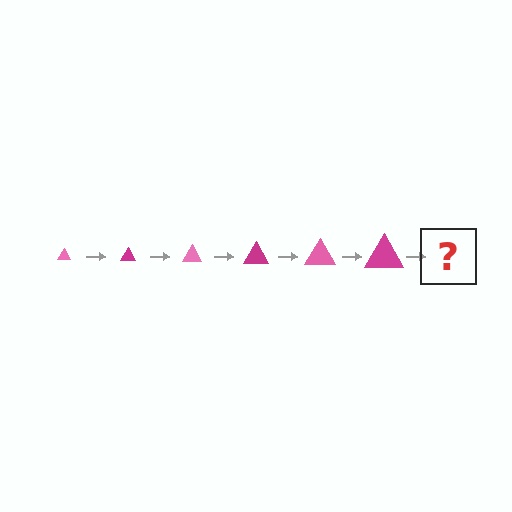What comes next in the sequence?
The next element should be a pink triangle, larger than the previous one.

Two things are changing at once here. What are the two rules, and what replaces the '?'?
The two rules are that the triangle grows larger each step and the color cycles through pink and magenta. The '?' should be a pink triangle, larger than the previous one.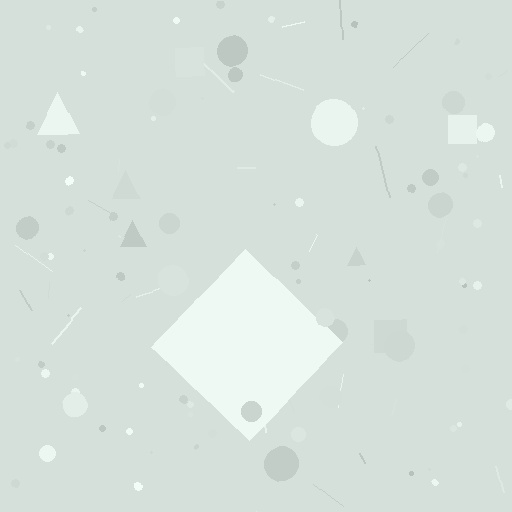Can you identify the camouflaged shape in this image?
The camouflaged shape is a diamond.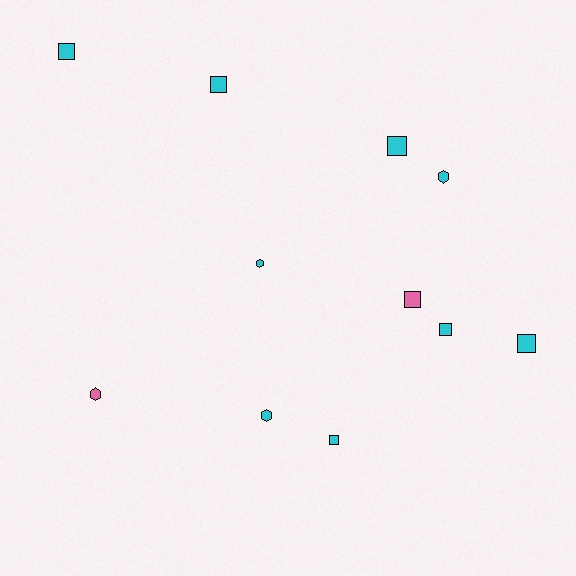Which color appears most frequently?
Cyan, with 9 objects.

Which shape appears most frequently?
Square, with 7 objects.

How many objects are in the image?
There are 11 objects.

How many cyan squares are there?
There are 6 cyan squares.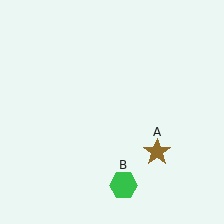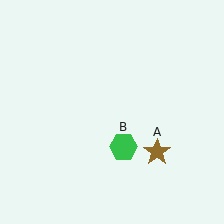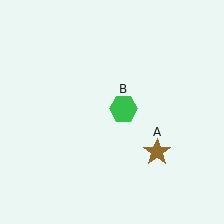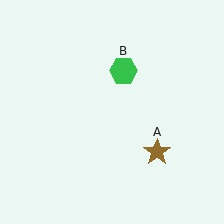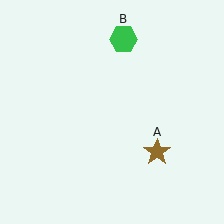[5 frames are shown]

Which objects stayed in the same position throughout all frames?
Brown star (object A) remained stationary.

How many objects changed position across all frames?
1 object changed position: green hexagon (object B).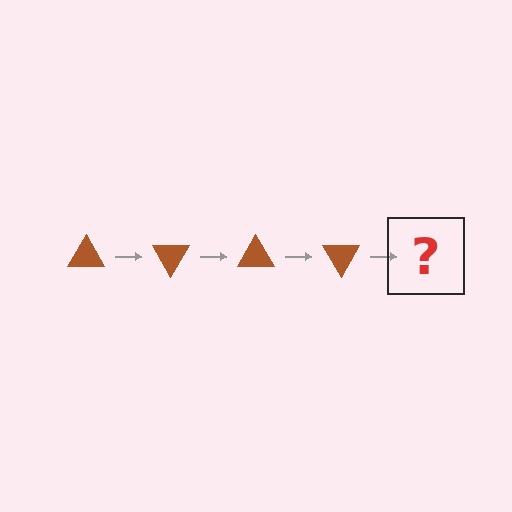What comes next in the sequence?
The next element should be a brown triangle rotated 240 degrees.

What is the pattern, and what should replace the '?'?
The pattern is that the triangle rotates 60 degrees each step. The '?' should be a brown triangle rotated 240 degrees.